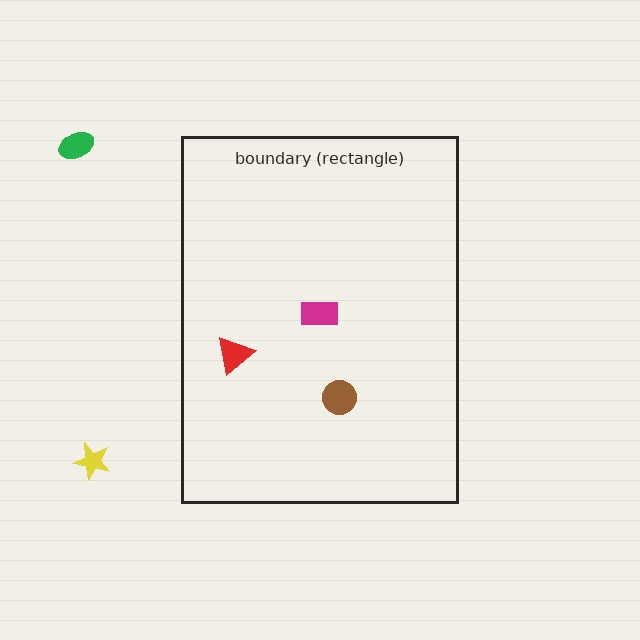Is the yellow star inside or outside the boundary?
Outside.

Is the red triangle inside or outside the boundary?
Inside.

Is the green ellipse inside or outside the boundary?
Outside.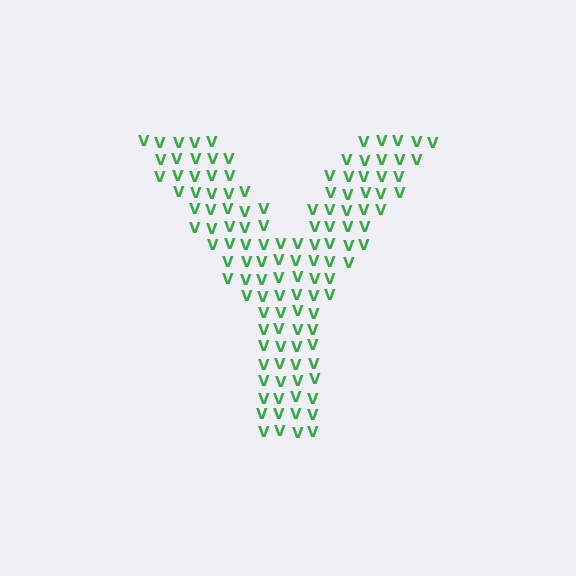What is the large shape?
The large shape is the letter Y.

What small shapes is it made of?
It is made of small letter V's.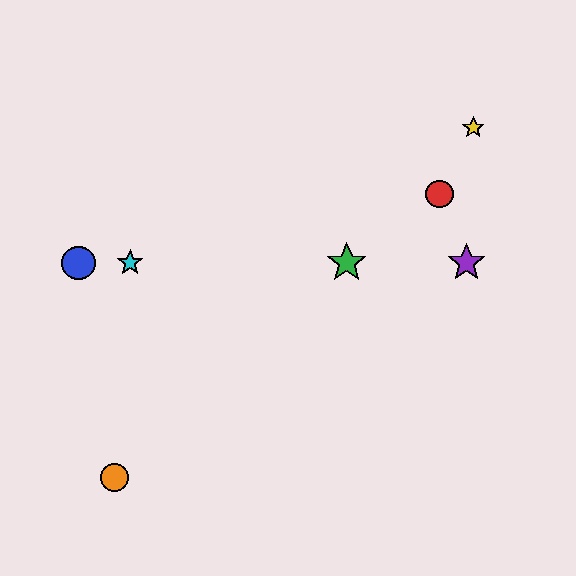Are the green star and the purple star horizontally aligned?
Yes, both are at y≈263.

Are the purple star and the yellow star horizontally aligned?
No, the purple star is at y≈263 and the yellow star is at y≈128.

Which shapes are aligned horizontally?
The blue circle, the green star, the purple star, the cyan star are aligned horizontally.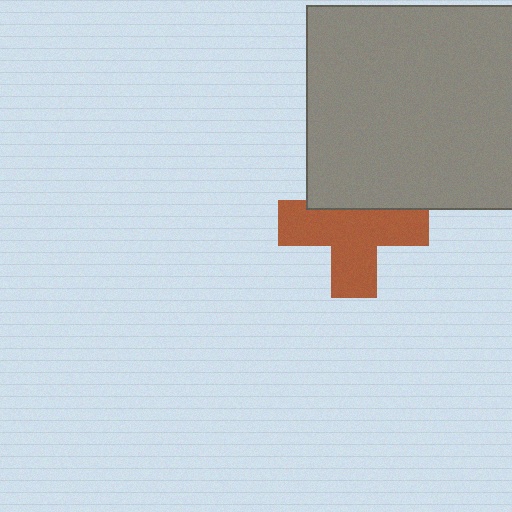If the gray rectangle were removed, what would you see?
You would see the complete brown cross.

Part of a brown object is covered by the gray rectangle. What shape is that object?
It is a cross.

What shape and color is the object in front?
The object in front is a gray rectangle.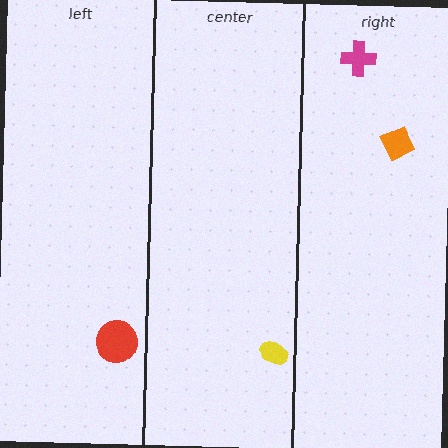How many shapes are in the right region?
2.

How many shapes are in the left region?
1.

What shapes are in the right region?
The magenta cross, the orange diamond.